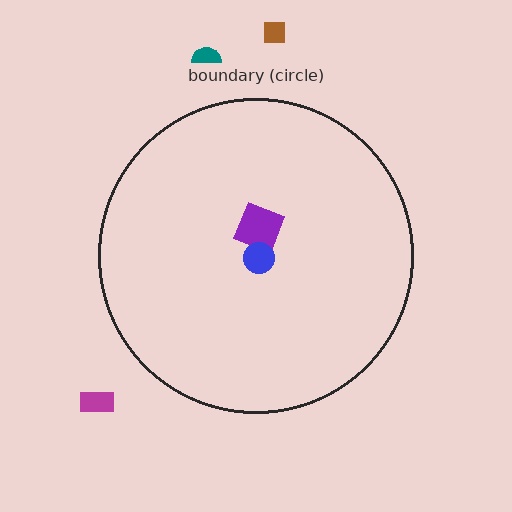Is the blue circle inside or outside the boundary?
Inside.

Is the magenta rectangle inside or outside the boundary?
Outside.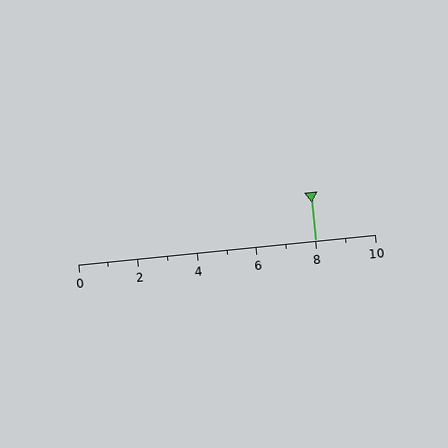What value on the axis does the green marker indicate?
The marker indicates approximately 8.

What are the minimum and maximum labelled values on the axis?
The axis runs from 0 to 10.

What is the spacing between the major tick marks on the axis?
The major ticks are spaced 2 apart.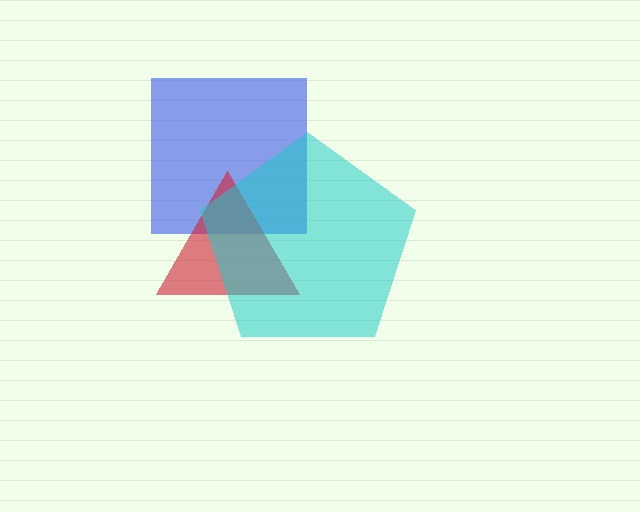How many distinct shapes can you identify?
There are 3 distinct shapes: a blue square, a red triangle, a cyan pentagon.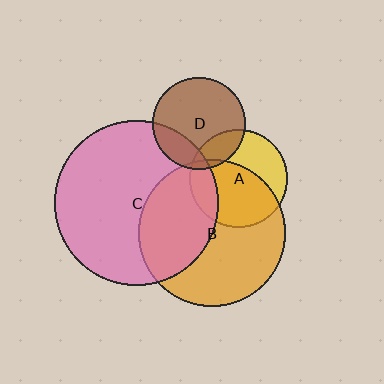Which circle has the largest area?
Circle C (pink).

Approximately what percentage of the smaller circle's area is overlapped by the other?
Approximately 60%.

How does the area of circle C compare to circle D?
Approximately 3.2 times.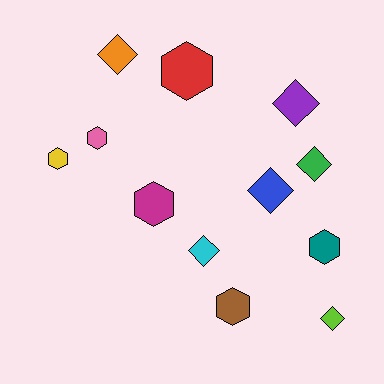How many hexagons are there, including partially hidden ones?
There are 6 hexagons.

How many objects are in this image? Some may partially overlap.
There are 12 objects.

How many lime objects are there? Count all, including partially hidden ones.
There is 1 lime object.